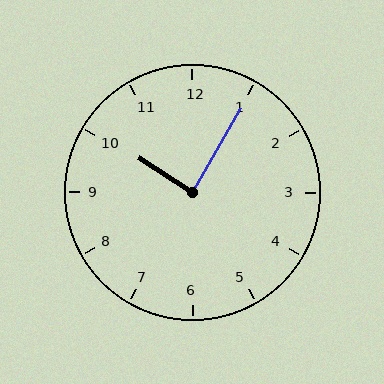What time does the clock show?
10:05.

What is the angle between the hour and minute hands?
Approximately 88 degrees.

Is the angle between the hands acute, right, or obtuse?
It is right.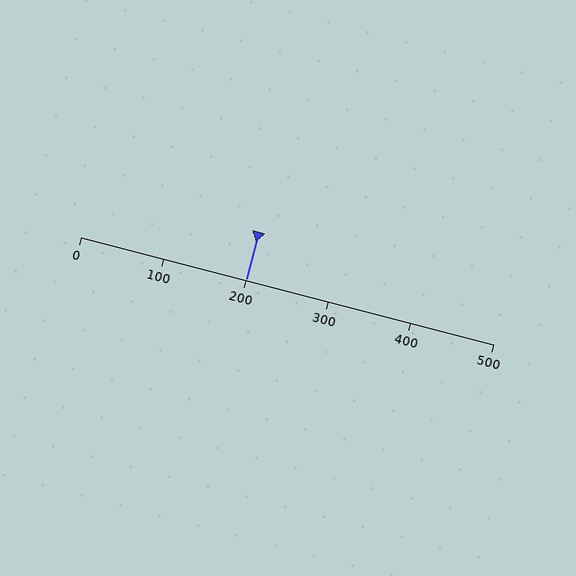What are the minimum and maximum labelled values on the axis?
The axis runs from 0 to 500.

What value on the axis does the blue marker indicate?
The marker indicates approximately 200.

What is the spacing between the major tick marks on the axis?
The major ticks are spaced 100 apart.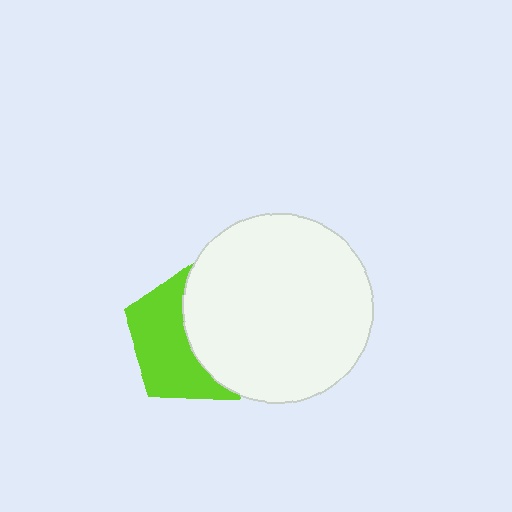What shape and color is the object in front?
The object in front is a white circle.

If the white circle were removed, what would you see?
You would see the complete lime pentagon.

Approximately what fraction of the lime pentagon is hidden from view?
Roughly 51% of the lime pentagon is hidden behind the white circle.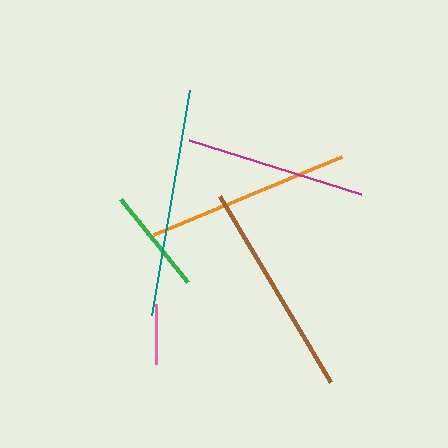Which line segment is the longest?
The teal line is the longest at approximately 228 pixels.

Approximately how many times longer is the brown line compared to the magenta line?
The brown line is approximately 1.2 times the length of the magenta line.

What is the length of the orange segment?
The orange segment is approximately 204 pixels long.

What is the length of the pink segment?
The pink segment is approximately 61 pixels long.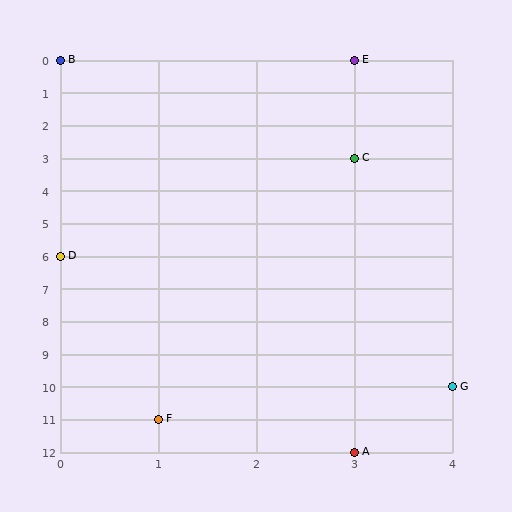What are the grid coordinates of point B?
Point B is at grid coordinates (0, 0).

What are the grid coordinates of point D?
Point D is at grid coordinates (0, 6).